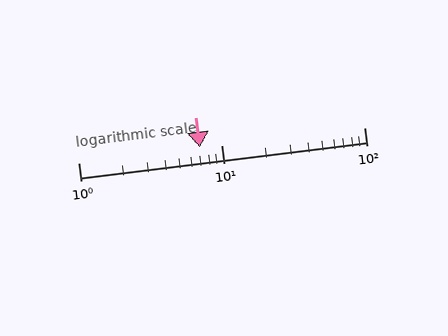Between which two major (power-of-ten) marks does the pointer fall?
The pointer is between 1 and 10.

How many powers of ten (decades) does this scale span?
The scale spans 2 decades, from 1 to 100.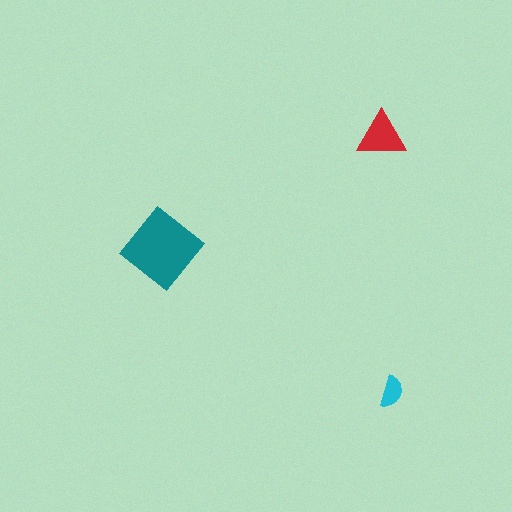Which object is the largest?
The teal diamond.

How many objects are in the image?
There are 3 objects in the image.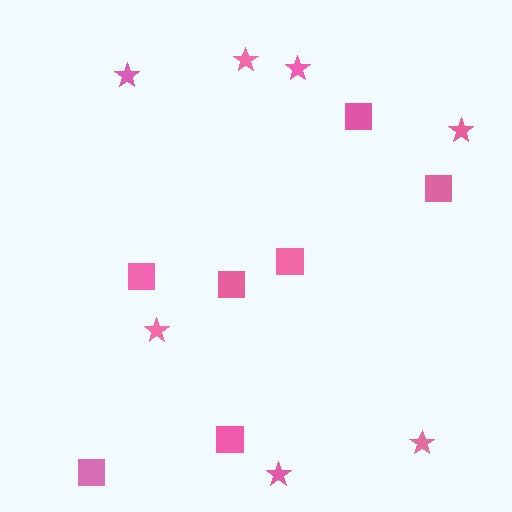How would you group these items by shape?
There are 2 groups: one group of stars (7) and one group of squares (7).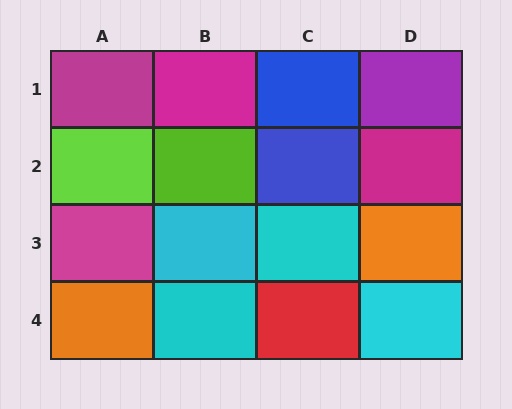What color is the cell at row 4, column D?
Cyan.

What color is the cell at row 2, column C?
Blue.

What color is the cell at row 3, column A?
Magenta.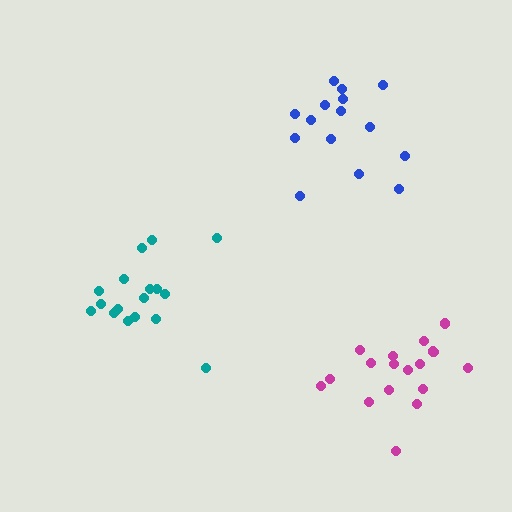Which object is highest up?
The blue cluster is topmost.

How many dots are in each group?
Group 1: 17 dots, Group 2: 18 dots, Group 3: 15 dots (50 total).